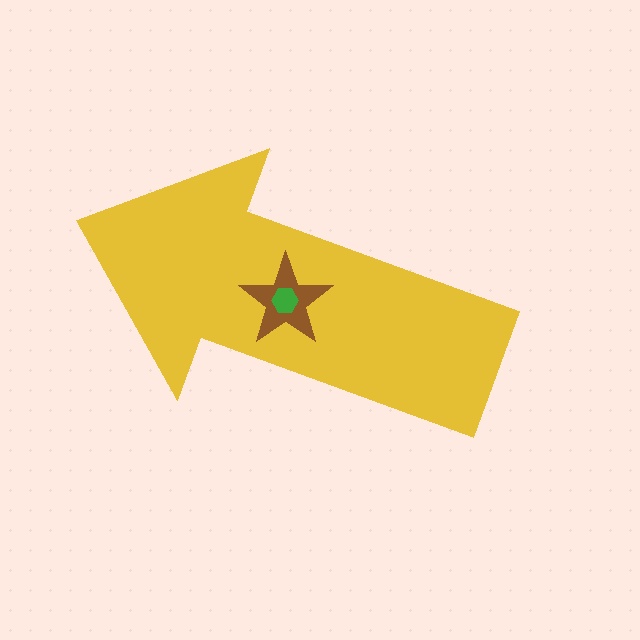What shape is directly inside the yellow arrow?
The brown star.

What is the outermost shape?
The yellow arrow.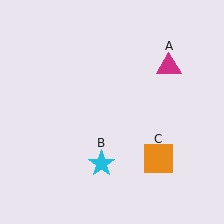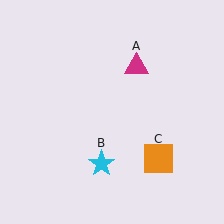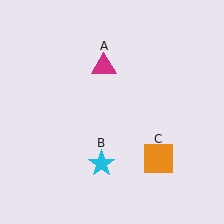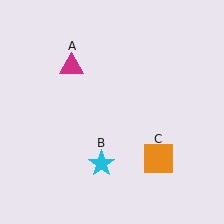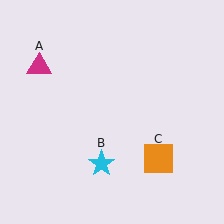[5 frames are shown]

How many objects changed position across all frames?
1 object changed position: magenta triangle (object A).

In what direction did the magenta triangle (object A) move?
The magenta triangle (object A) moved left.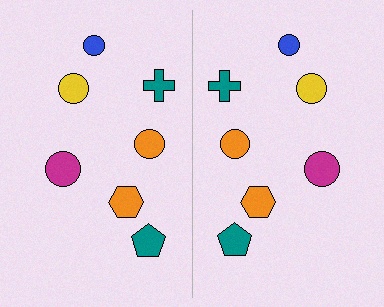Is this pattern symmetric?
Yes, this pattern has bilateral (reflection) symmetry.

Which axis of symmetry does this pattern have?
The pattern has a vertical axis of symmetry running through the center of the image.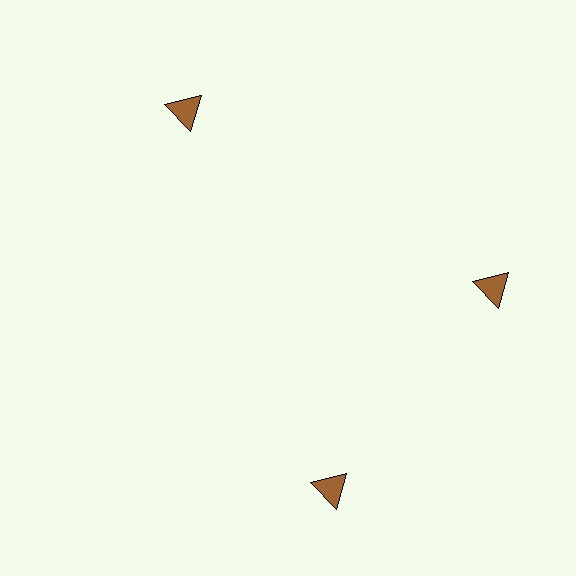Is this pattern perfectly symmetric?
No. The 3 brown triangles are arranged in a ring, but one element near the 7 o'clock position is rotated out of alignment along the ring, breaking the 3-fold rotational symmetry.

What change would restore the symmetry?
The symmetry would be restored by rotating it back into even spacing with its neighbors so that all 3 triangles sit at equal angles and equal distance from the center.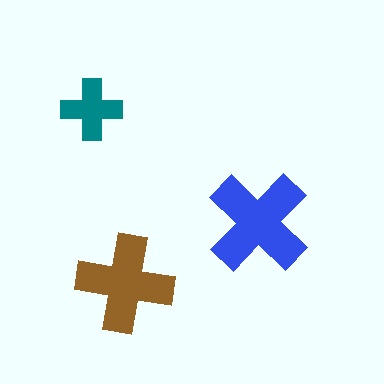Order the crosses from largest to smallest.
the blue one, the brown one, the teal one.